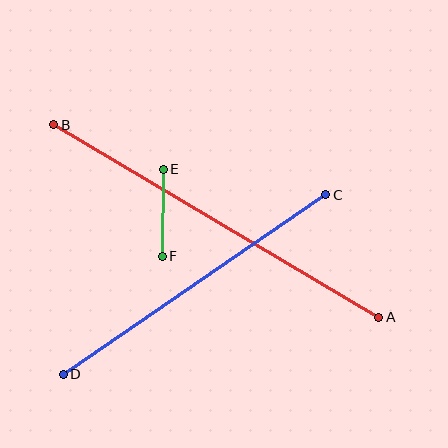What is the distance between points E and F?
The distance is approximately 87 pixels.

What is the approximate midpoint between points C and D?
The midpoint is at approximately (194, 284) pixels.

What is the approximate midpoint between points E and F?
The midpoint is at approximately (163, 213) pixels.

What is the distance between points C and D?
The distance is approximately 318 pixels.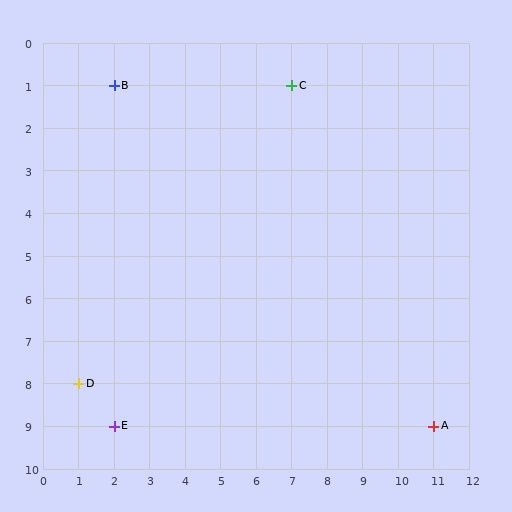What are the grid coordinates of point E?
Point E is at grid coordinates (2, 9).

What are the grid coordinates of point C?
Point C is at grid coordinates (7, 1).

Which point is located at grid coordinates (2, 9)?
Point E is at (2, 9).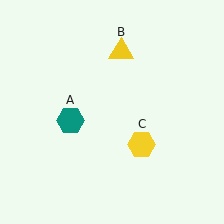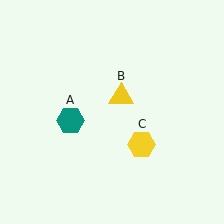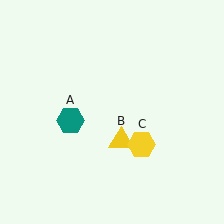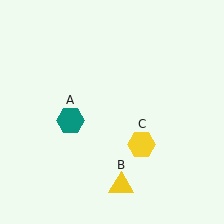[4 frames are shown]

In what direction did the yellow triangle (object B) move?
The yellow triangle (object B) moved down.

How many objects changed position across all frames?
1 object changed position: yellow triangle (object B).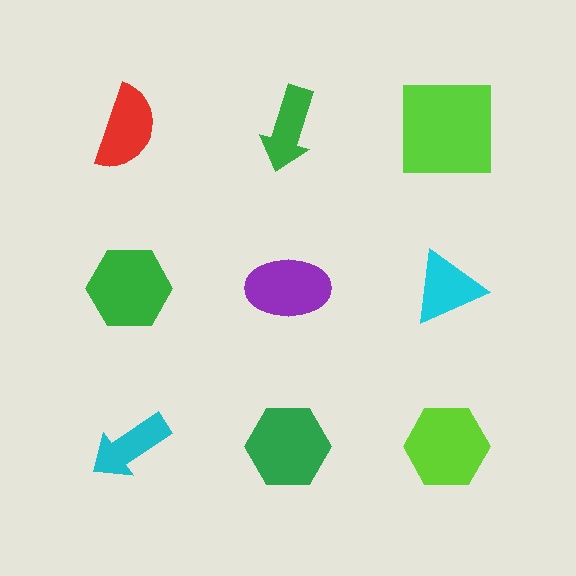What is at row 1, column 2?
A green arrow.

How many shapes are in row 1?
3 shapes.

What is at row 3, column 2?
A green hexagon.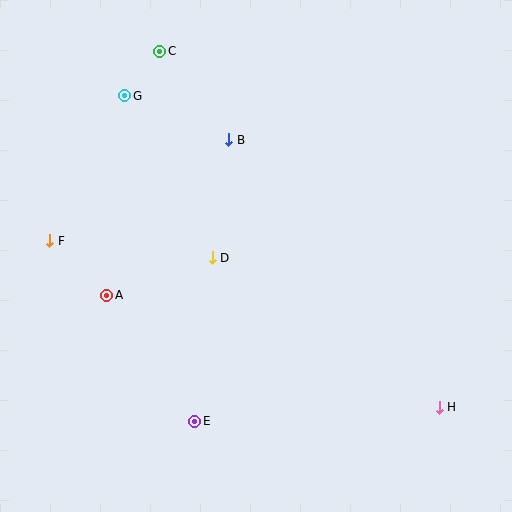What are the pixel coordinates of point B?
Point B is at (229, 140).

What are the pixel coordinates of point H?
Point H is at (439, 407).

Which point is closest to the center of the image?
Point D at (212, 258) is closest to the center.